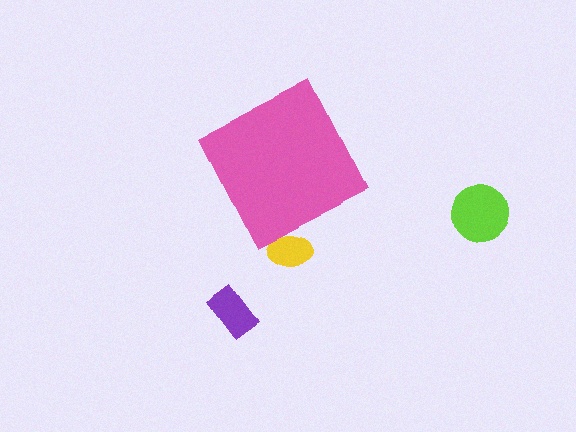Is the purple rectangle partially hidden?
No, the purple rectangle is fully visible.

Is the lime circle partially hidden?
No, the lime circle is fully visible.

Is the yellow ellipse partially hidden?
Yes, the yellow ellipse is partially hidden behind the pink diamond.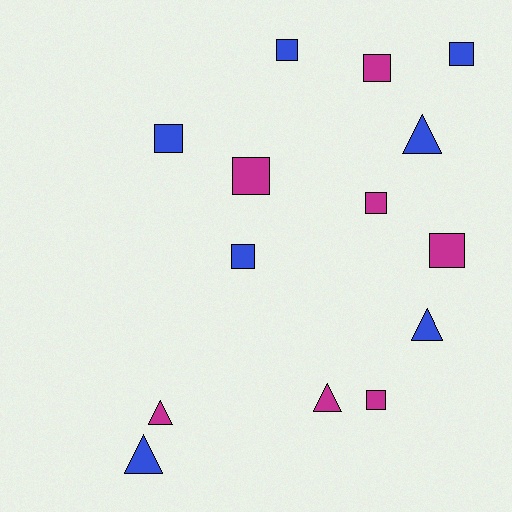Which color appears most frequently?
Blue, with 7 objects.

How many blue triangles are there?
There are 3 blue triangles.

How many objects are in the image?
There are 14 objects.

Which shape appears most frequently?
Square, with 9 objects.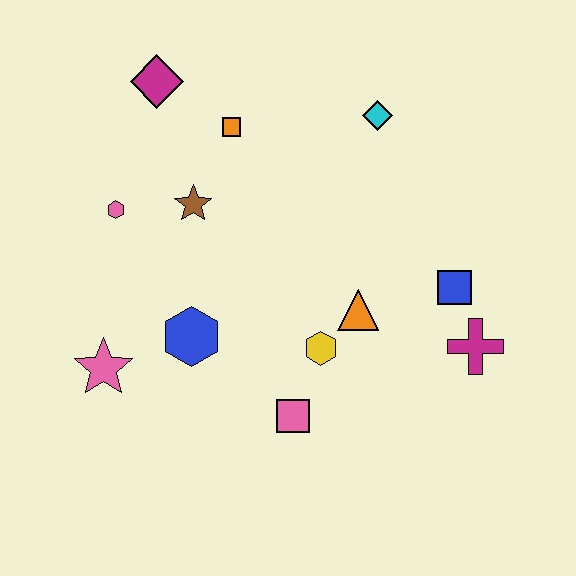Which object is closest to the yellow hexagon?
The orange triangle is closest to the yellow hexagon.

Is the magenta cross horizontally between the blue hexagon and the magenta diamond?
No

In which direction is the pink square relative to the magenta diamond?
The pink square is below the magenta diamond.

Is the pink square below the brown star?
Yes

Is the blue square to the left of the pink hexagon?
No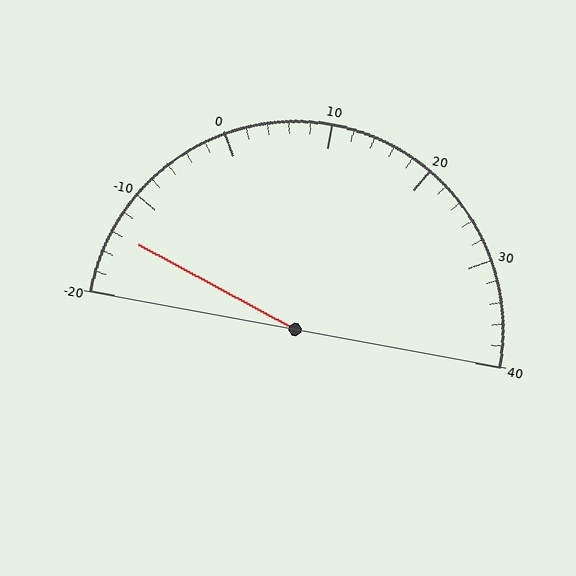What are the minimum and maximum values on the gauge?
The gauge ranges from -20 to 40.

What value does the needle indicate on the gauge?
The needle indicates approximately -14.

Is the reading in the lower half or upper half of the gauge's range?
The reading is in the lower half of the range (-20 to 40).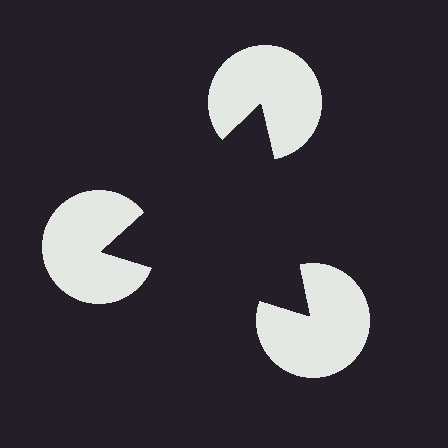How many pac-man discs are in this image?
There are 3 — one at each vertex of the illusory triangle.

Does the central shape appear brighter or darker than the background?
It typically appears slightly darker than the background, even though no actual brightness change is drawn.